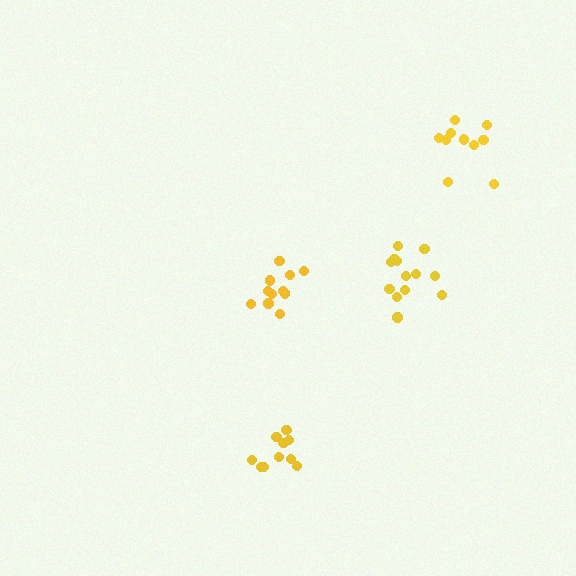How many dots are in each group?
Group 1: 11 dots, Group 2: 13 dots, Group 3: 10 dots, Group 4: 10 dots (44 total).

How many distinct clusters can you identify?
There are 4 distinct clusters.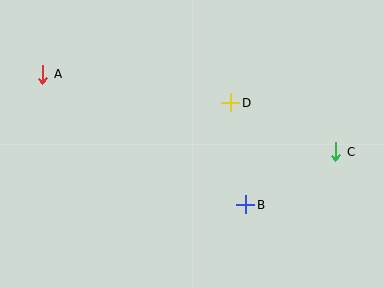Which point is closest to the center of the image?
Point D at (231, 103) is closest to the center.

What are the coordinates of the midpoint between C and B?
The midpoint between C and B is at (291, 178).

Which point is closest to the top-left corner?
Point A is closest to the top-left corner.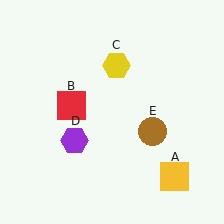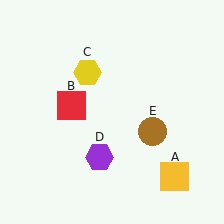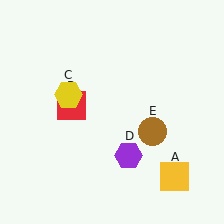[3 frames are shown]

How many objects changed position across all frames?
2 objects changed position: yellow hexagon (object C), purple hexagon (object D).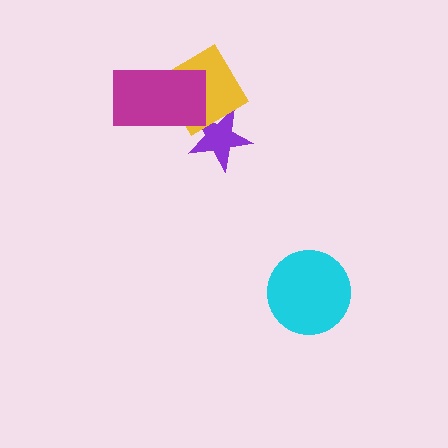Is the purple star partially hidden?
Yes, it is partially covered by another shape.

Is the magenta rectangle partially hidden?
No, no other shape covers it.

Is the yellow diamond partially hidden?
Yes, it is partially covered by another shape.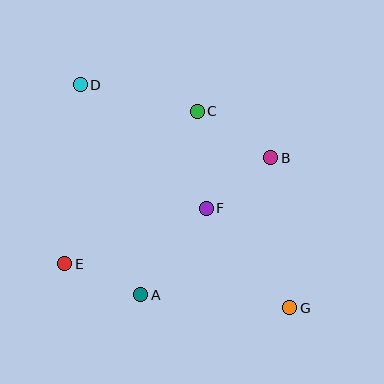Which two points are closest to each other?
Points A and E are closest to each other.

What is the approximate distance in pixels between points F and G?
The distance between F and G is approximately 130 pixels.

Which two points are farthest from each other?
Points D and G are farthest from each other.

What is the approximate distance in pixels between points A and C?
The distance between A and C is approximately 192 pixels.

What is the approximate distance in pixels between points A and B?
The distance between A and B is approximately 189 pixels.